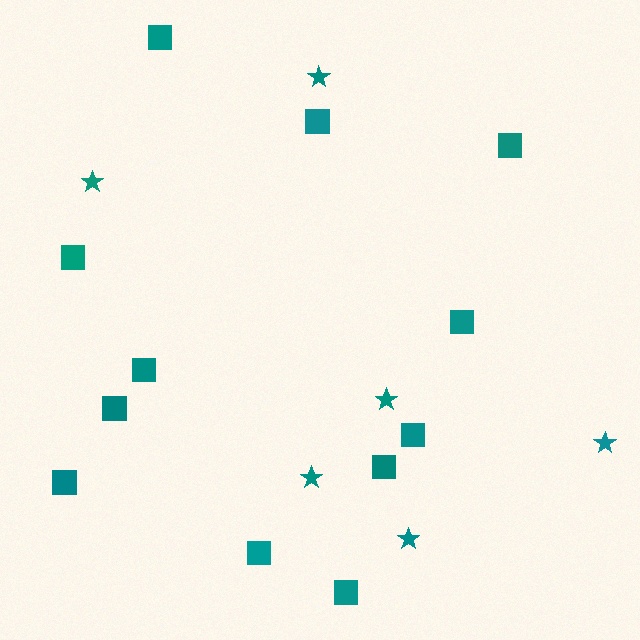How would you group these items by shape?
There are 2 groups: one group of squares (12) and one group of stars (6).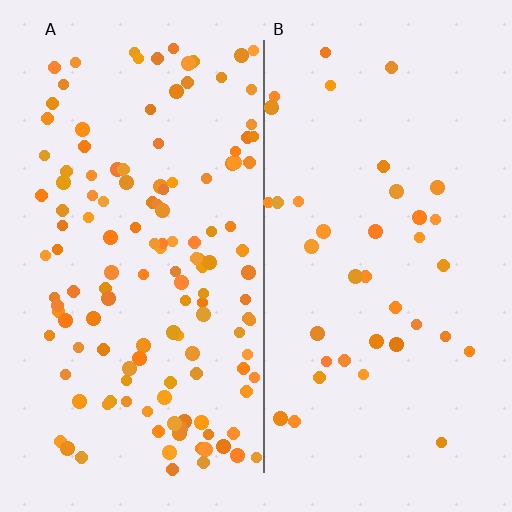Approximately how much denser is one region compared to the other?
Approximately 3.5× — region A over region B.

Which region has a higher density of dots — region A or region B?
A (the left).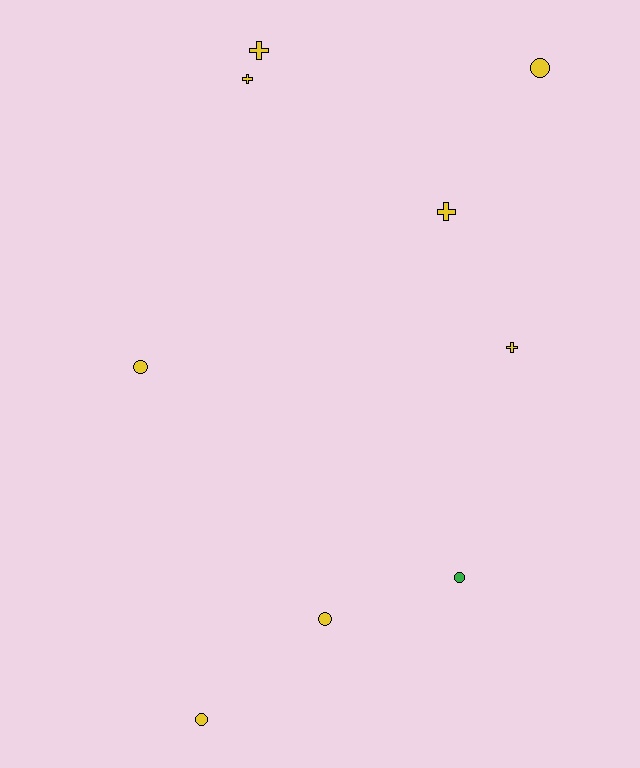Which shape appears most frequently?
Circle, with 5 objects.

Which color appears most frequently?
Yellow, with 8 objects.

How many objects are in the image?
There are 9 objects.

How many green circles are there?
There is 1 green circle.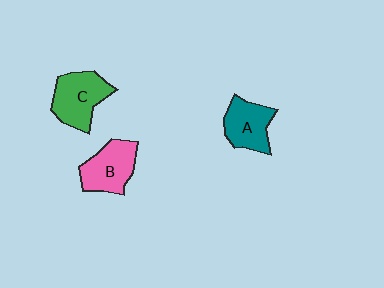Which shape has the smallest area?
Shape A (teal).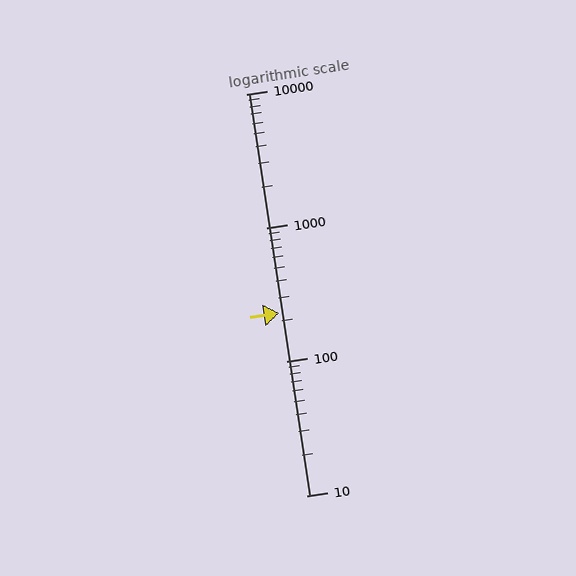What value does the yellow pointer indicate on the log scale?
The pointer indicates approximately 230.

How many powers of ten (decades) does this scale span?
The scale spans 3 decades, from 10 to 10000.